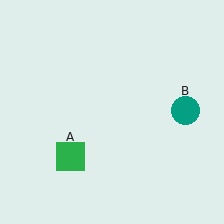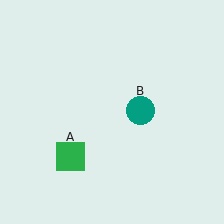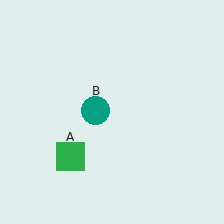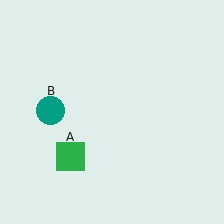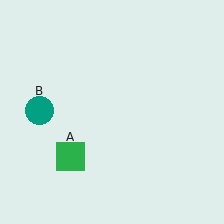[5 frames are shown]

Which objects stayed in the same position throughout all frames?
Green square (object A) remained stationary.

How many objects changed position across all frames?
1 object changed position: teal circle (object B).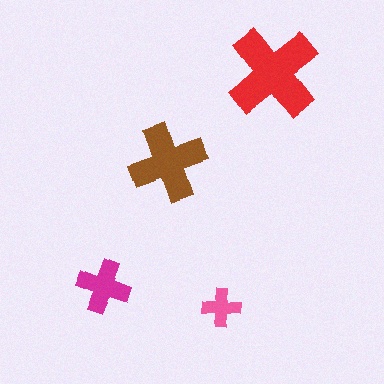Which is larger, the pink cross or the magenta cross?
The magenta one.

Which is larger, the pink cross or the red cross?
The red one.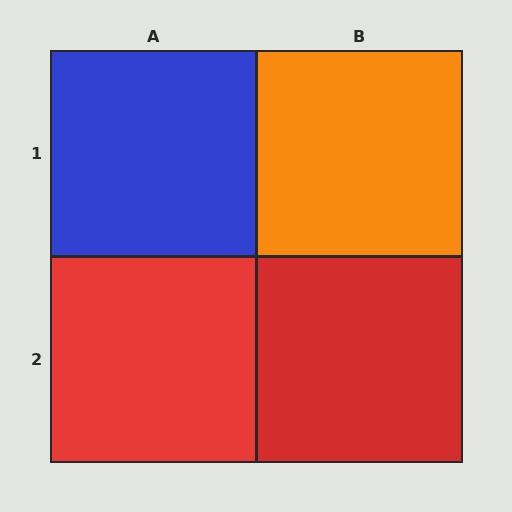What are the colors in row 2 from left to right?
Red, red.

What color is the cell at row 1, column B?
Orange.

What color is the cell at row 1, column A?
Blue.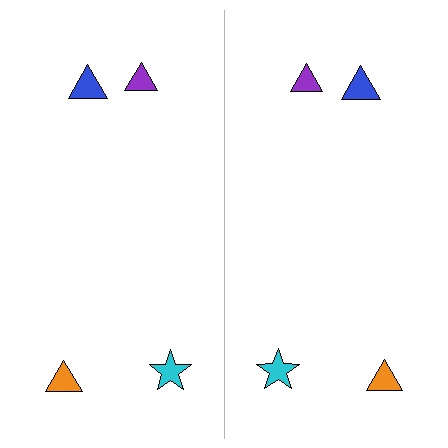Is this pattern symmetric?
Yes, this pattern has bilateral (reflection) symmetry.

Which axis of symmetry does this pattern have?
The pattern has a vertical axis of symmetry running through the center of the image.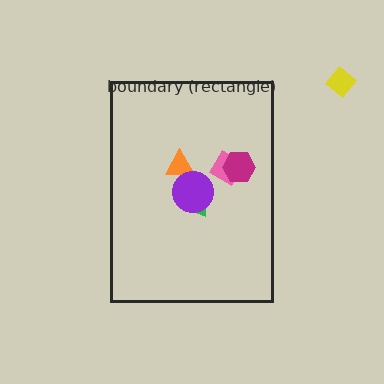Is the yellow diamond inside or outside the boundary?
Outside.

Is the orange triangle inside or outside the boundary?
Inside.